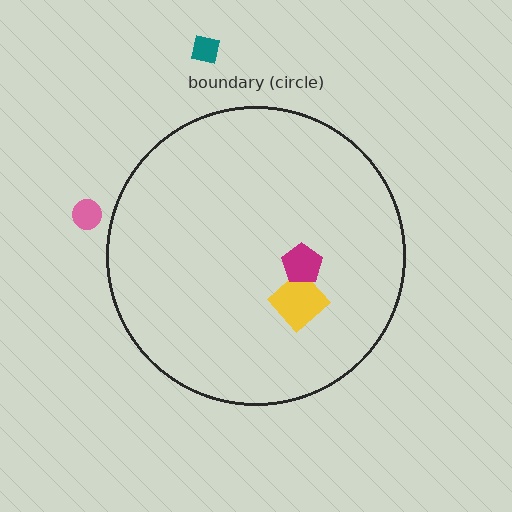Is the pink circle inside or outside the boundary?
Outside.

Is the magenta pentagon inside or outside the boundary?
Inside.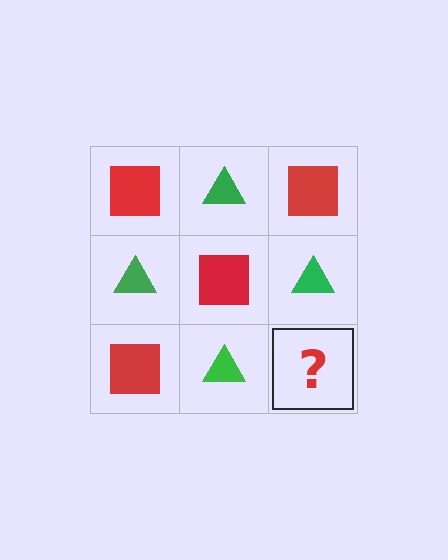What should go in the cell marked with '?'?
The missing cell should contain a red square.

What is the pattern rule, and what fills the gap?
The rule is that it alternates red square and green triangle in a checkerboard pattern. The gap should be filled with a red square.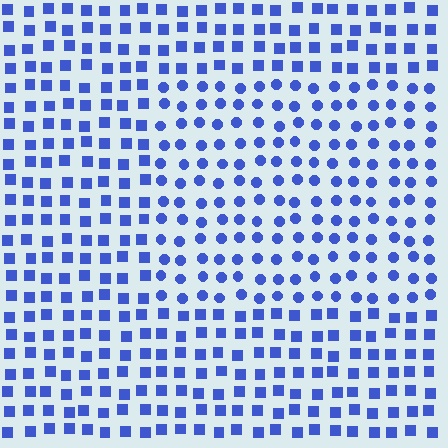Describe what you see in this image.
The image is filled with small blue elements arranged in a uniform grid. A rectangle-shaped region contains circles, while the surrounding area contains squares. The boundary is defined purely by the change in element shape.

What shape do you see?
I see a rectangle.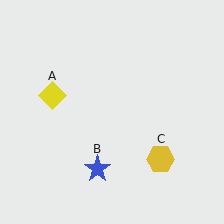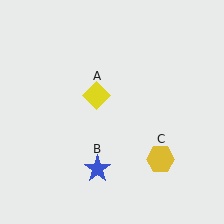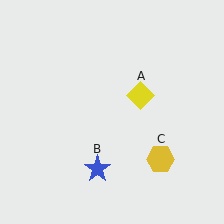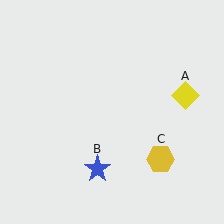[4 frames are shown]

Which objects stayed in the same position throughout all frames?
Blue star (object B) and yellow hexagon (object C) remained stationary.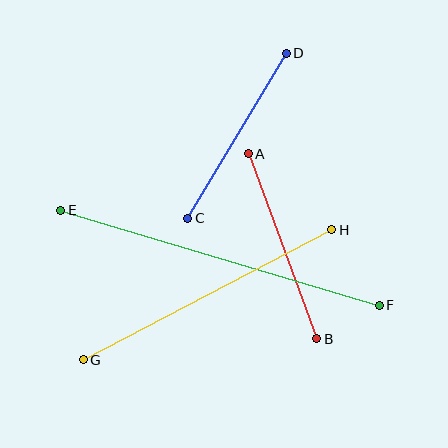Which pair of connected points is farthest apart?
Points E and F are farthest apart.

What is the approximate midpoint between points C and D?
The midpoint is at approximately (237, 136) pixels.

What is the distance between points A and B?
The distance is approximately 197 pixels.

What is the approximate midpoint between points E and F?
The midpoint is at approximately (220, 258) pixels.